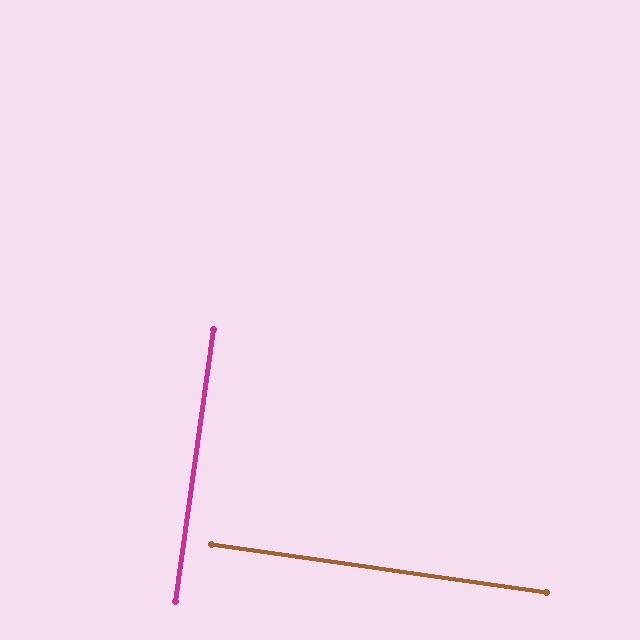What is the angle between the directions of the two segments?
Approximately 90 degrees.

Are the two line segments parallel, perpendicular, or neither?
Perpendicular — they meet at approximately 90°.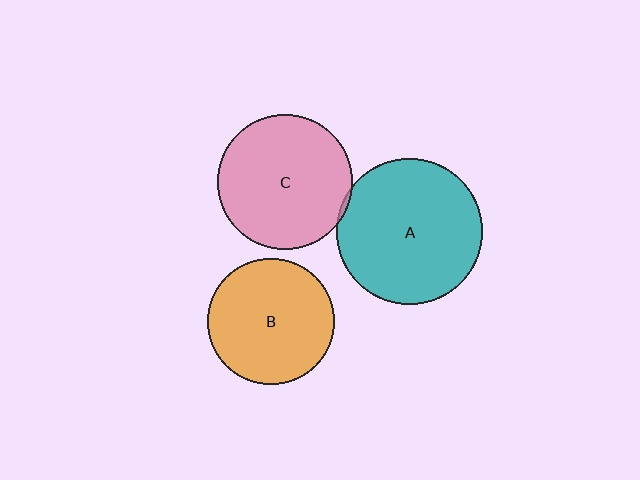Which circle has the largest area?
Circle A (teal).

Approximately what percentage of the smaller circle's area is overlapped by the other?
Approximately 5%.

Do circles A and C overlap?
Yes.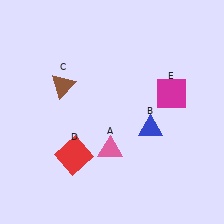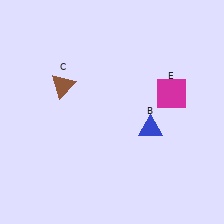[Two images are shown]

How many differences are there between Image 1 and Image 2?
There are 2 differences between the two images.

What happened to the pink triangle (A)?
The pink triangle (A) was removed in Image 2. It was in the bottom-left area of Image 1.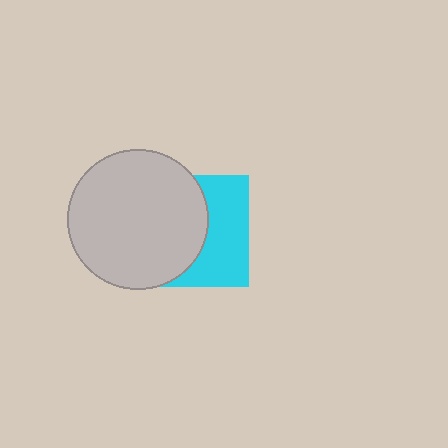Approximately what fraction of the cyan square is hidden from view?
Roughly 55% of the cyan square is hidden behind the light gray circle.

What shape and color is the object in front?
The object in front is a light gray circle.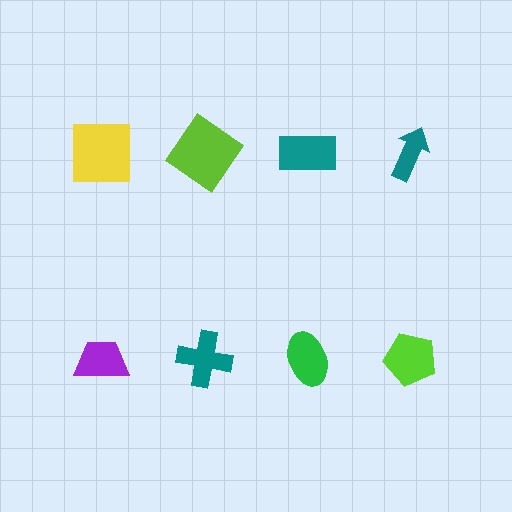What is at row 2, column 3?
A green ellipse.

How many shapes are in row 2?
4 shapes.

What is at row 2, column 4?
A lime pentagon.